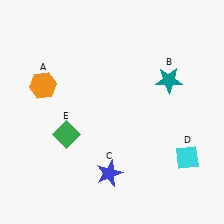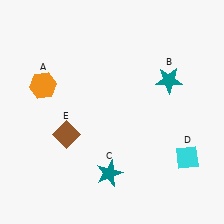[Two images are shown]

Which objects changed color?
C changed from blue to teal. E changed from green to brown.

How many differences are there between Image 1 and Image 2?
There are 2 differences between the two images.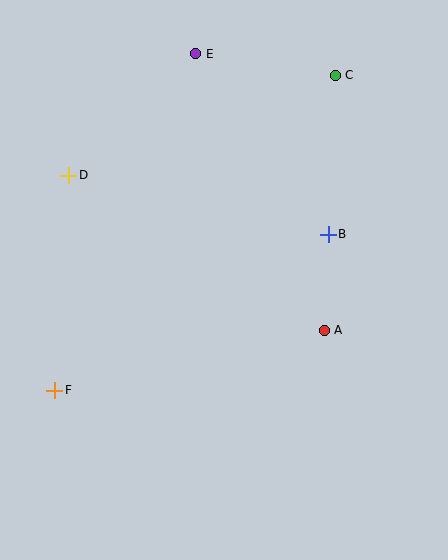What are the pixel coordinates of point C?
Point C is at (335, 75).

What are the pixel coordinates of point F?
Point F is at (55, 390).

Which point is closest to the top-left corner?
Point D is closest to the top-left corner.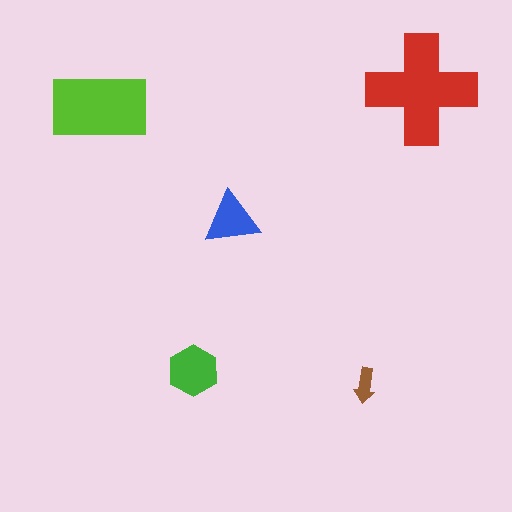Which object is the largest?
The red cross.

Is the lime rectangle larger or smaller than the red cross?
Smaller.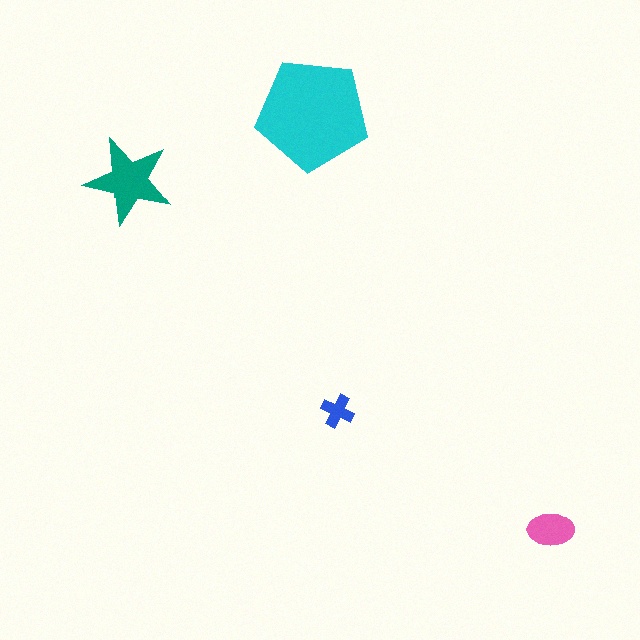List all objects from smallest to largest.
The blue cross, the pink ellipse, the teal star, the cyan pentagon.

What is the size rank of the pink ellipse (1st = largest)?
3rd.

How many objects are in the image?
There are 4 objects in the image.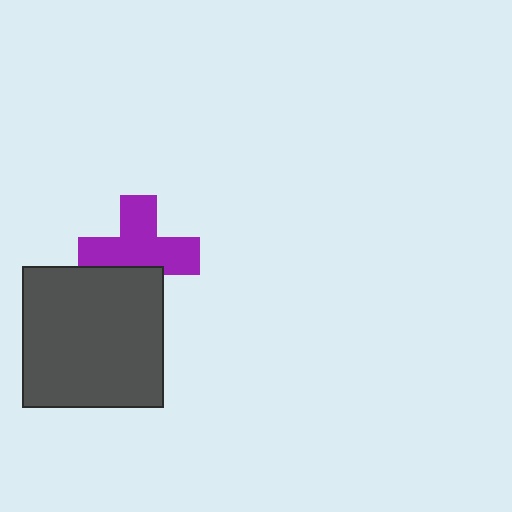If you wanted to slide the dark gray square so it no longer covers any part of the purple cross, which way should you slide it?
Slide it down — that is the most direct way to separate the two shapes.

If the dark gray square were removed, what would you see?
You would see the complete purple cross.